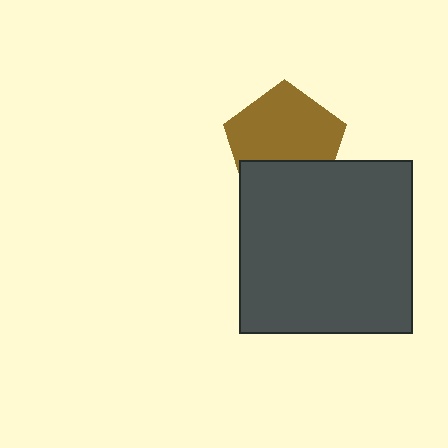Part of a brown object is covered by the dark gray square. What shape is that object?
It is a pentagon.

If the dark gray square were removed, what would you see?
You would see the complete brown pentagon.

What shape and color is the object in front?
The object in front is a dark gray square.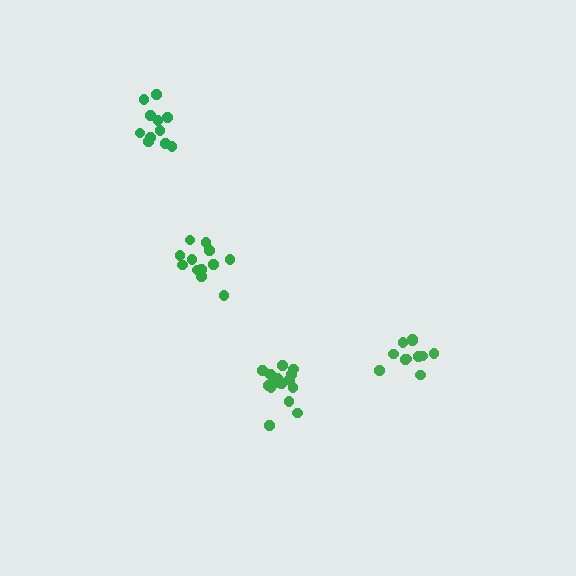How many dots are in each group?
Group 1: 15 dots, Group 2: 11 dots, Group 3: 11 dots, Group 4: 12 dots (49 total).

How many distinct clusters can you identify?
There are 4 distinct clusters.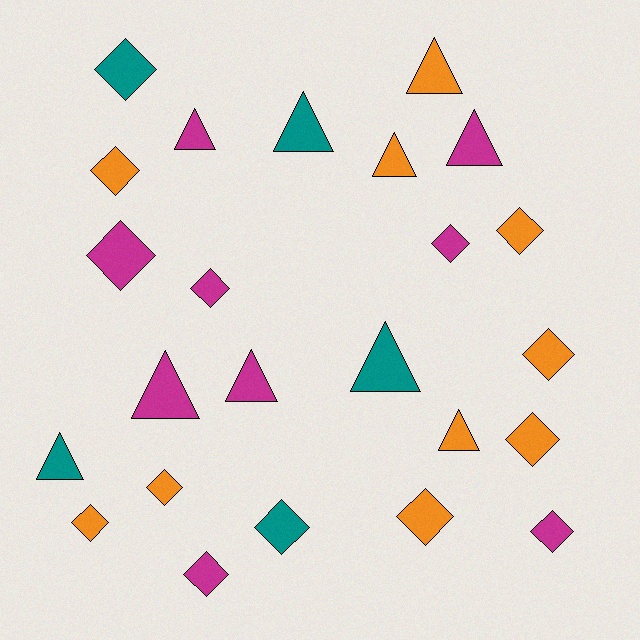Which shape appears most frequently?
Diamond, with 14 objects.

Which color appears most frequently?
Orange, with 10 objects.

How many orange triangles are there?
There are 3 orange triangles.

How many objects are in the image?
There are 24 objects.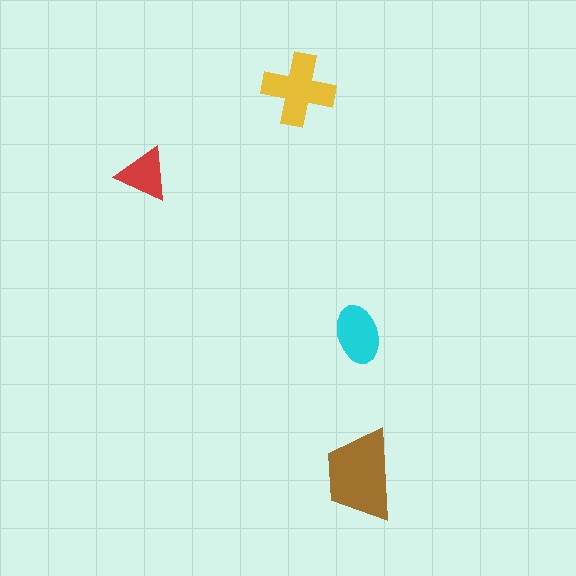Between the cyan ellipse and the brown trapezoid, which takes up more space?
The brown trapezoid.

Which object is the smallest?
The red triangle.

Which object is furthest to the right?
The cyan ellipse is rightmost.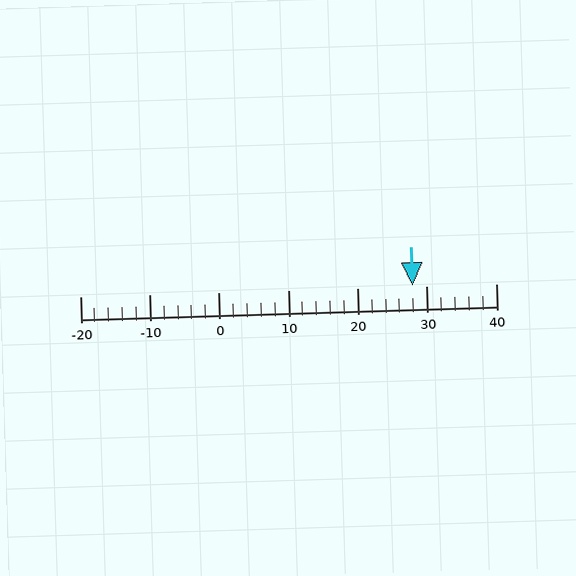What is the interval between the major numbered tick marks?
The major tick marks are spaced 10 units apart.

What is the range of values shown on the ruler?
The ruler shows values from -20 to 40.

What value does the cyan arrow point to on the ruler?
The cyan arrow points to approximately 28.